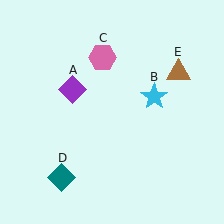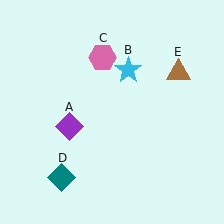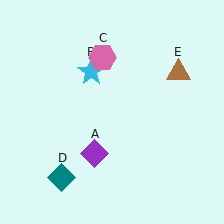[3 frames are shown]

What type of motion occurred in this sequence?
The purple diamond (object A), cyan star (object B) rotated counterclockwise around the center of the scene.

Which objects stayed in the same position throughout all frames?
Pink hexagon (object C) and teal diamond (object D) and brown triangle (object E) remained stationary.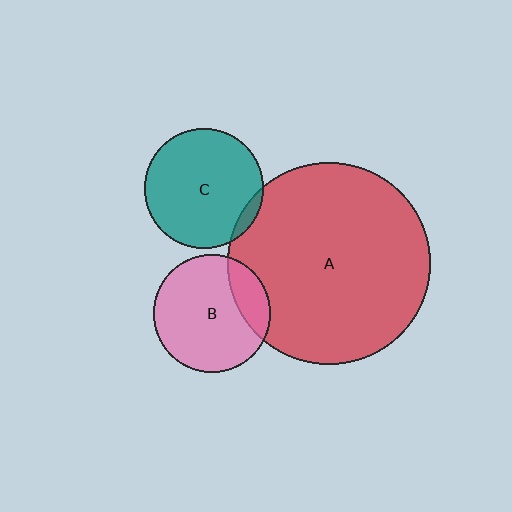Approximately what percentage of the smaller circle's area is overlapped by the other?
Approximately 5%.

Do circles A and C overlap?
Yes.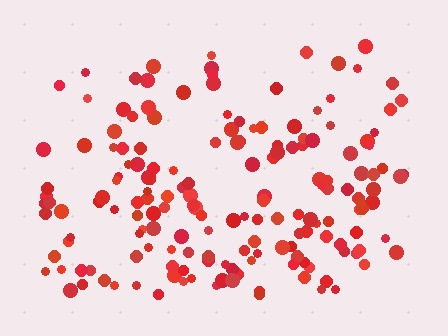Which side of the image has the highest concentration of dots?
The bottom.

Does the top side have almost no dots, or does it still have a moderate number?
Still a moderate number, just noticeably fewer than the bottom.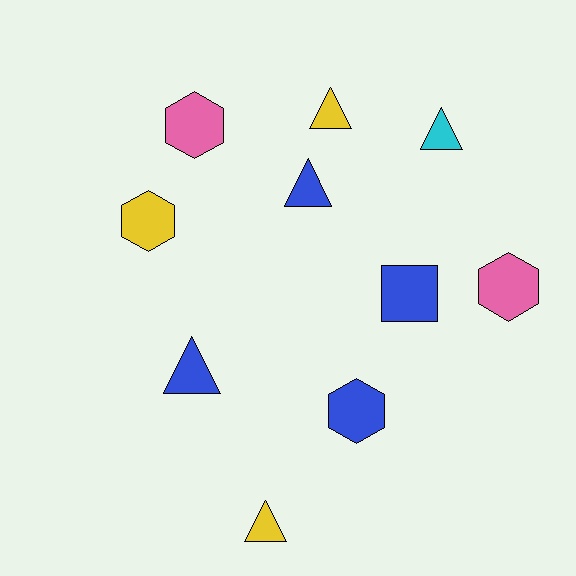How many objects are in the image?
There are 10 objects.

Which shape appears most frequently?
Triangle, with 5 objects.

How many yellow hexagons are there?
There is 1 yellow hexagon.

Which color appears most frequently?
Blue, with 4 objects.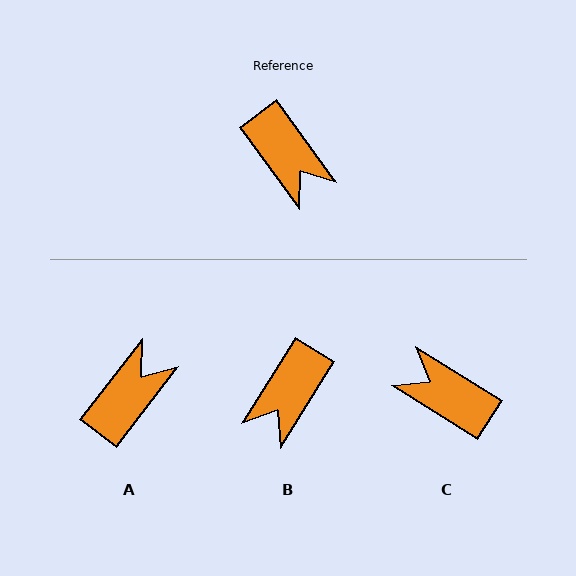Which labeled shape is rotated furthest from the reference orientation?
C, about 158 degrees away.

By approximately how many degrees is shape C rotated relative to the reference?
Approximately 158 degrees clockwise.